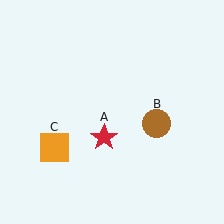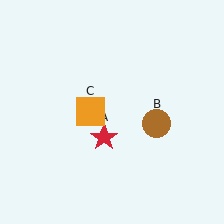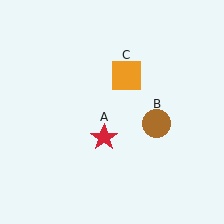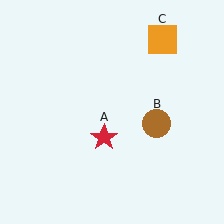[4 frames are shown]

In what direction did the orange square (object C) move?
The orange square (object C) moved up and to the right.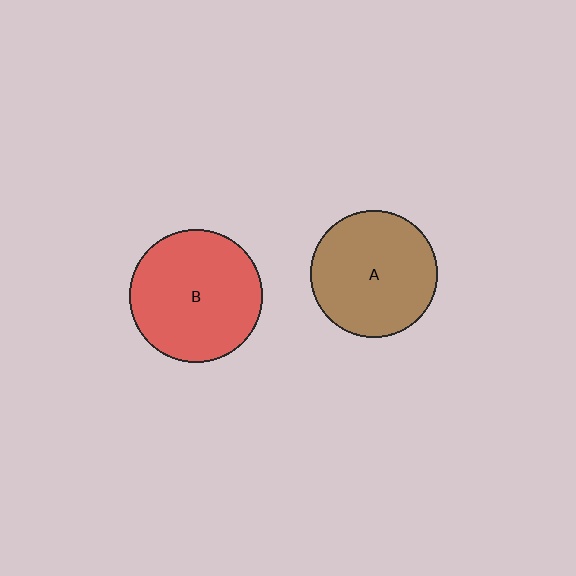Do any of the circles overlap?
No, none of the circles overlap.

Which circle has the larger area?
Circle B (red).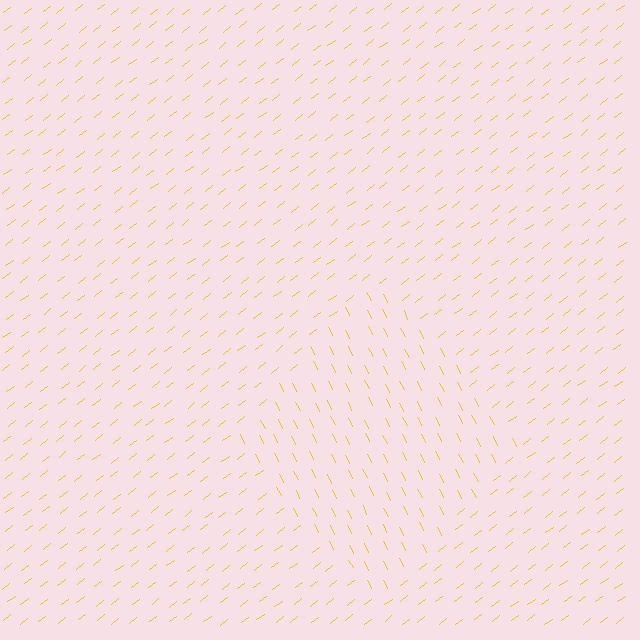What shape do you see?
I see a diamond.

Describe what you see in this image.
The image is filled with small yellow line segments. A diamond region in the image has lines oriented differently from the surrounding lines, creating a visible texture boundary.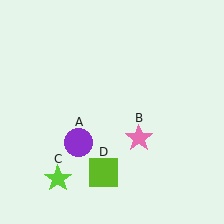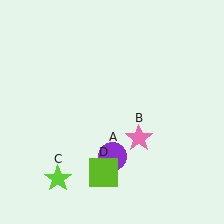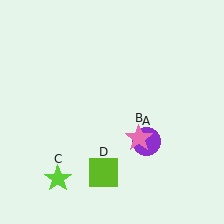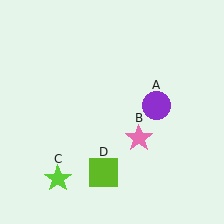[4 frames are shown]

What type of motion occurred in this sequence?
The purple circle (object A) rotated counterclockwise around the center of the scene.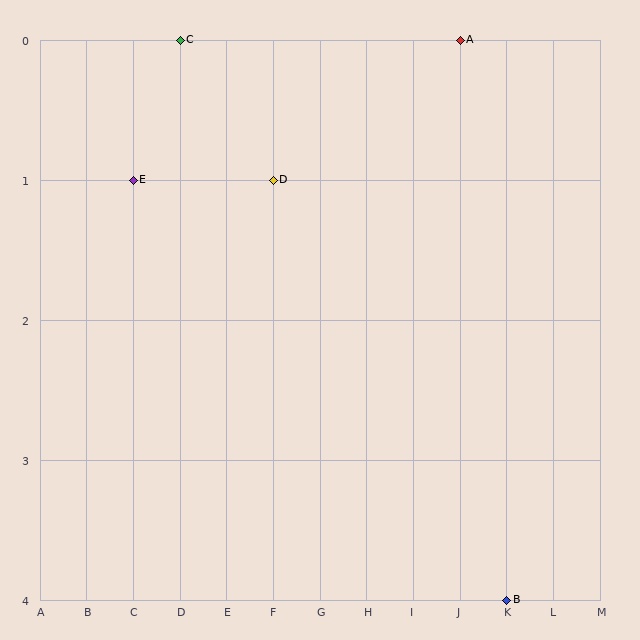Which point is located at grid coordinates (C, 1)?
Point E is at (C, 1).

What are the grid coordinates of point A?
Point A is at grid coordinates (J, 0).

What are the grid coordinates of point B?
Point B is at grid coordinates (K, 4).